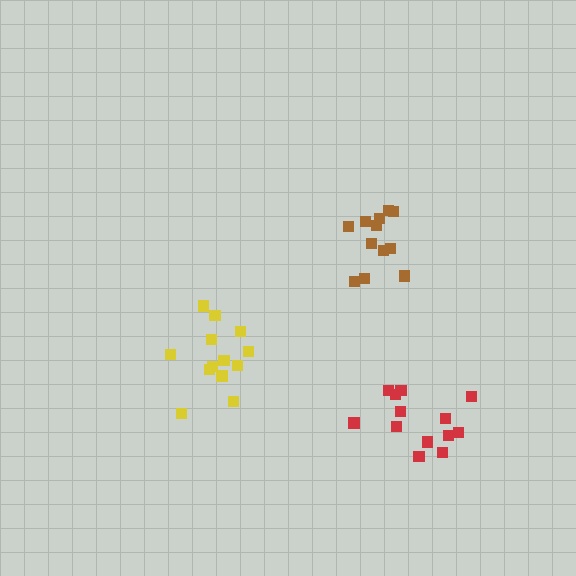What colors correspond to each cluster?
The clusters are colored: red, yellow, brown.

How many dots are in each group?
Group 1: 13 dots, Group 2: 13 dots, Group 3: 12 dots (38 total).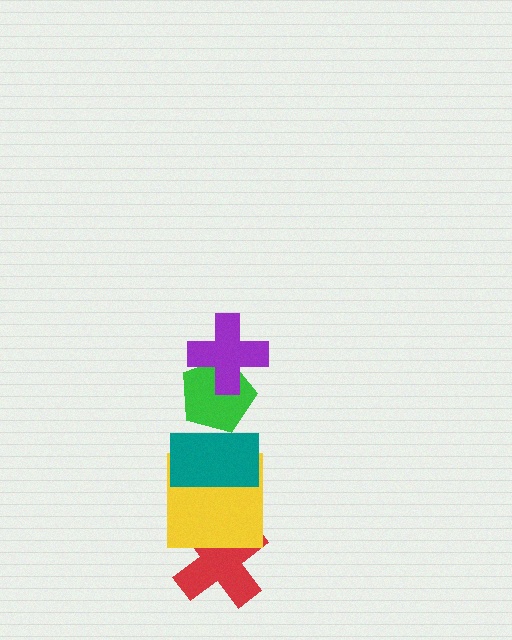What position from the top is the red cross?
The red cross is 5th from the top.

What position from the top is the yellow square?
The yellow square is 4th from the top.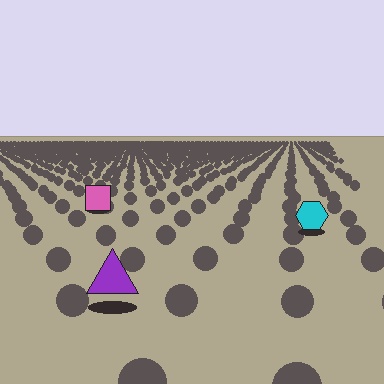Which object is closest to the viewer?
The purple triangle is closest. The texture marks near it are larger and more spread out.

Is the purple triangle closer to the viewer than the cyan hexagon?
Yes. The purple triangle is closer — you can tell from the texture gradient: the ground texture is coarser near it.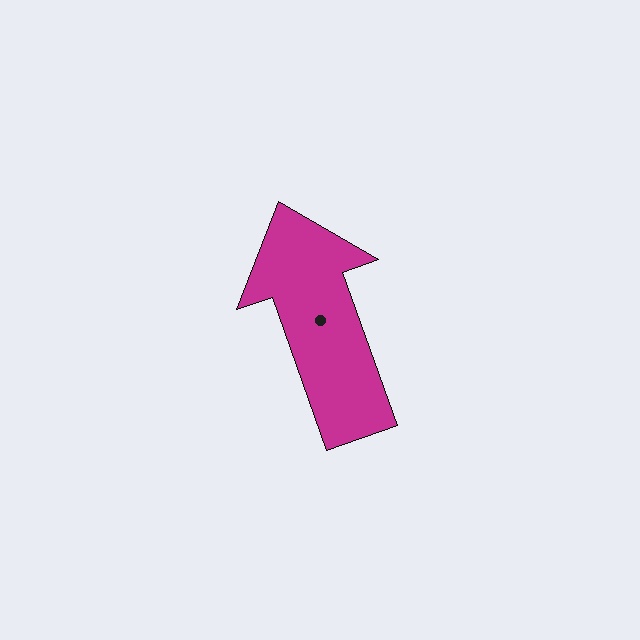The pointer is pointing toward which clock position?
Roughly 11 o'clock.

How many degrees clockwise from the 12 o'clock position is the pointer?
Approximately 340 degrees.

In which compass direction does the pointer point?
North.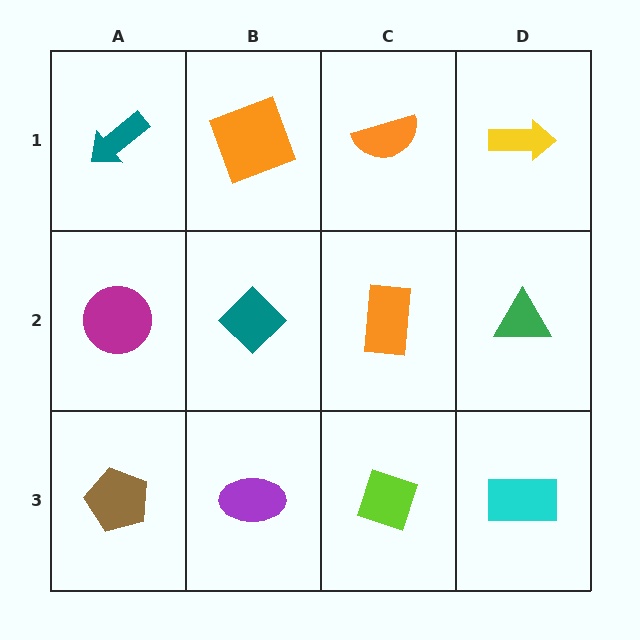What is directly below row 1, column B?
A teal diamond.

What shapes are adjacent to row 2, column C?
An orange semicircle (row 1, column C), a lime diamond (row 3, column C), a teal diamond (row 2, column B), a green triangle (row 2, column D).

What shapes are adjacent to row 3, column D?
A green triangle (row 2, column D), a lime diamond (row 3, column C).